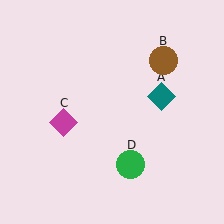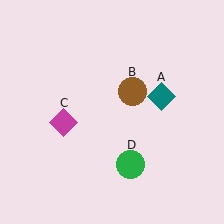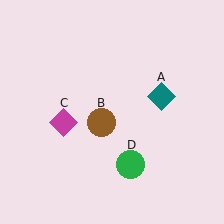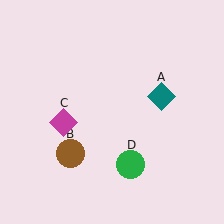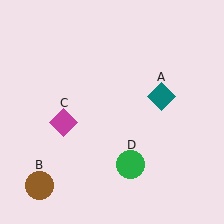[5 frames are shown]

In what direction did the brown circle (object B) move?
The brown circle (object B) moved down and to the left.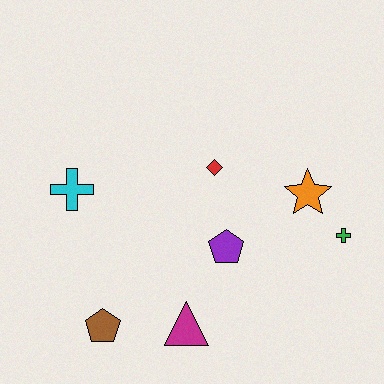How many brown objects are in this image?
There is 1 brown object.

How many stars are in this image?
There is 1 star.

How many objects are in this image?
There are 7 objects.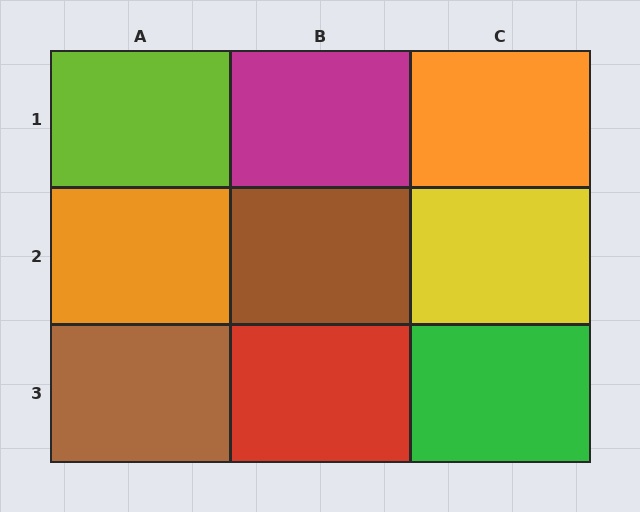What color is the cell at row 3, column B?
Red.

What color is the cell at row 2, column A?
Orange.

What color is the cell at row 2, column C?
Yellow.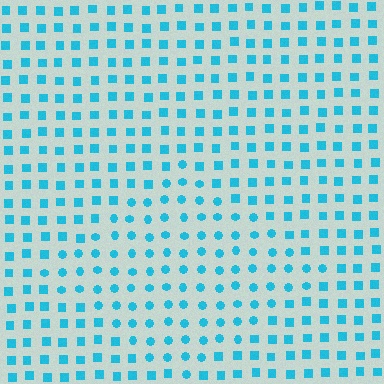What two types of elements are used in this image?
The image uses circles inside the diamond region and squares outside it.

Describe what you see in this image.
The image is filled with small cyan elements arranged in a uniform grid. A diamond-shaped region contains circles, while the surrounding area contains squares. The boundary is defined purely by the change in element shape.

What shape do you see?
I see a diamond.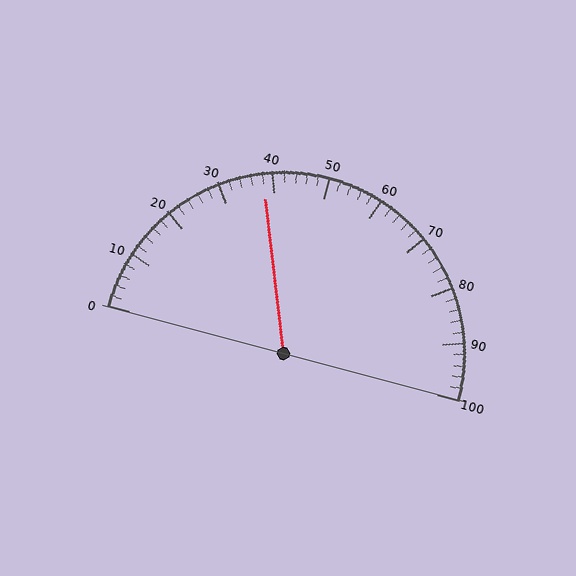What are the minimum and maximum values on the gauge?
The gauge ranges from 0 to 100.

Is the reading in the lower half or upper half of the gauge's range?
The reading is in the lower half of the range (0 to 100).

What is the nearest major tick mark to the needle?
The nearest major tick mark is 40.